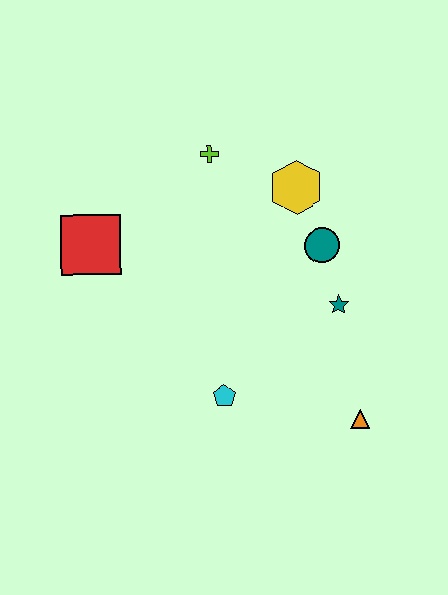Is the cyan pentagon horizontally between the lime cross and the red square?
No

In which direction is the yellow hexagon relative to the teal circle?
The yellow hexagon is above the teal circle.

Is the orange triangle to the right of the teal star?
Yes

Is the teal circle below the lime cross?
Yes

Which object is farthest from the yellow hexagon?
The orange triangle is farthest from the yellow hexagon.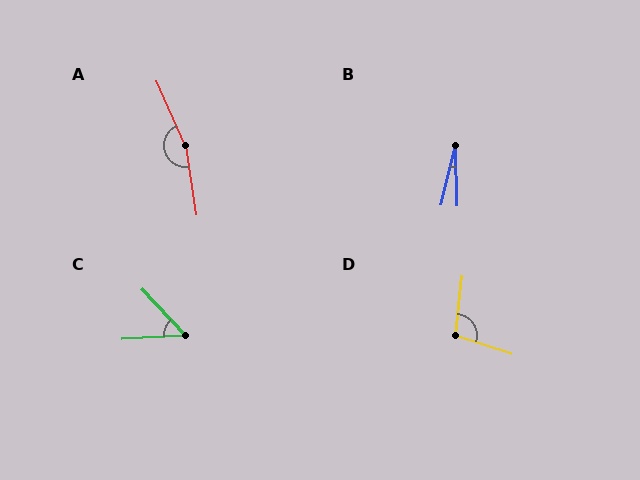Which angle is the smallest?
B, at approximately 16 degrees.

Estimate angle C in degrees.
Approximately 50 degrees.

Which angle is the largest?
A, at approximately 165 degrees.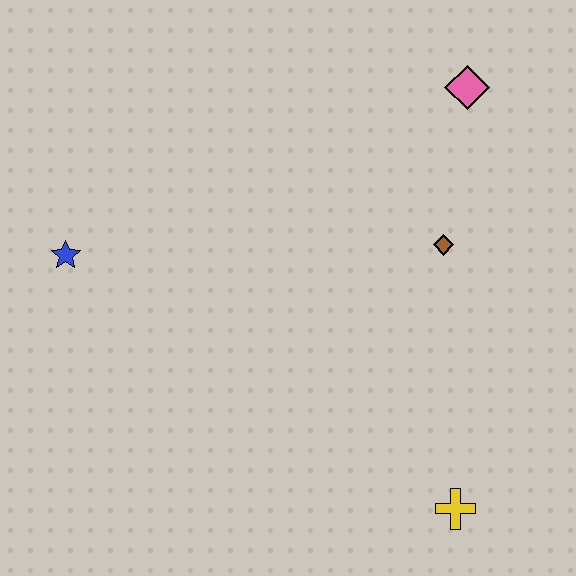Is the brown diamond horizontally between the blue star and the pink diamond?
Yes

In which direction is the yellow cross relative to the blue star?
The yellow cross is to the right of the blue star.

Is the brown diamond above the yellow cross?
Yes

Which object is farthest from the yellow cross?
The blue star is farthest from the yellow cross.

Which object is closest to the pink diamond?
The brown diamond is closest to the pink diamond.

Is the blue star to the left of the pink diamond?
Yes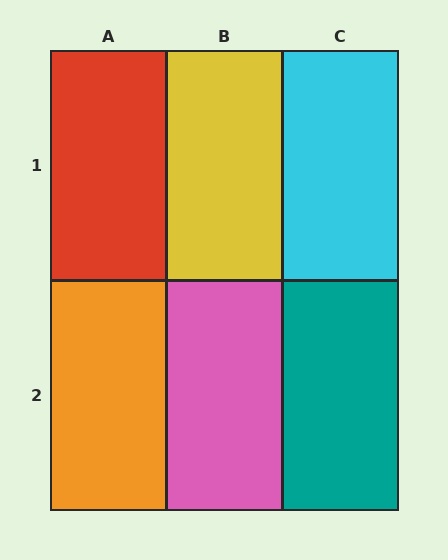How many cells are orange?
1 cell is orange.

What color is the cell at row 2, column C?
Teal.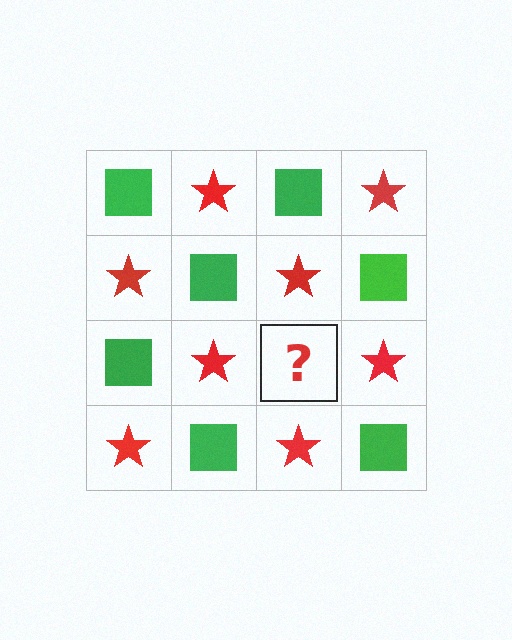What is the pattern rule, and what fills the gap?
The rule is that it alternates green square and red star in a checkerboard pattern. The gap should be filled with a green square.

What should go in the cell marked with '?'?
The missing cell should contain a green square.